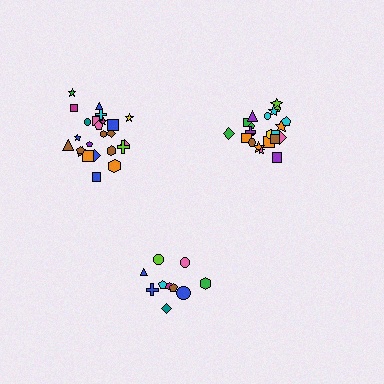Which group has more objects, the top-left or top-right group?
The top-left group.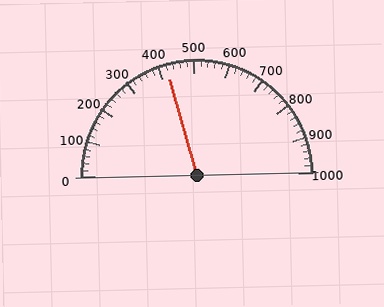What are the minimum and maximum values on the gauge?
The gauge ranges from 0 to 1000.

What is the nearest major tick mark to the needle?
The nearest major tick mark is 400.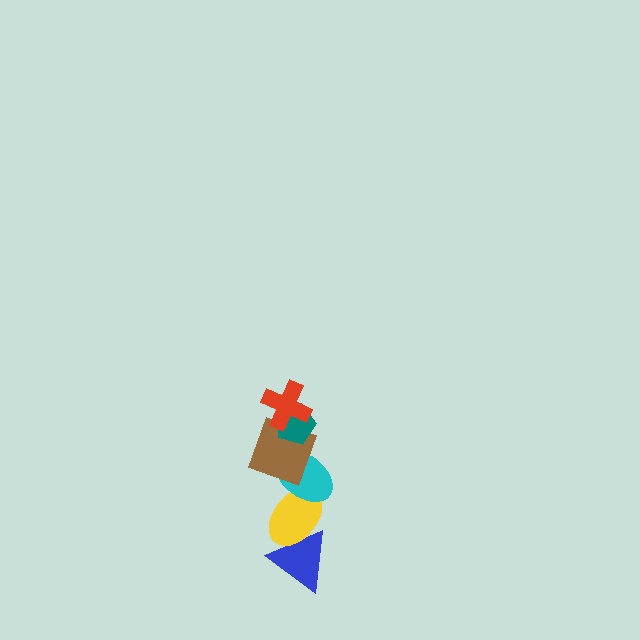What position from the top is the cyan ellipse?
The cyan ellipse is 4th from the top.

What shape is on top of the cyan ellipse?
The brown square is on top of the cyan ellipse.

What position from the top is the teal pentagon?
The teal pentagon is 2nd from the top.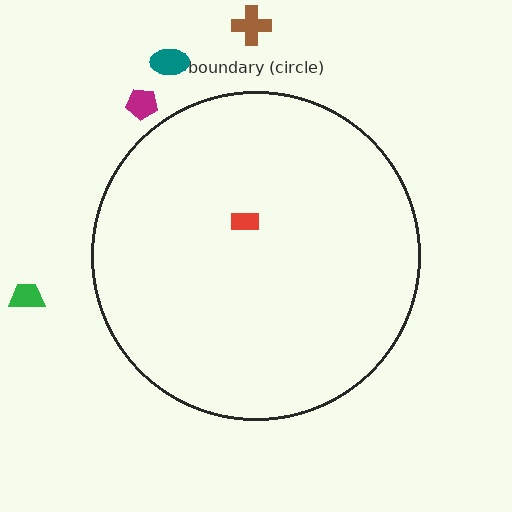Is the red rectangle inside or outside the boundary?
Inside.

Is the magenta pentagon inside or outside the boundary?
Outside.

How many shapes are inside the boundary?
1 inside, 4 outside.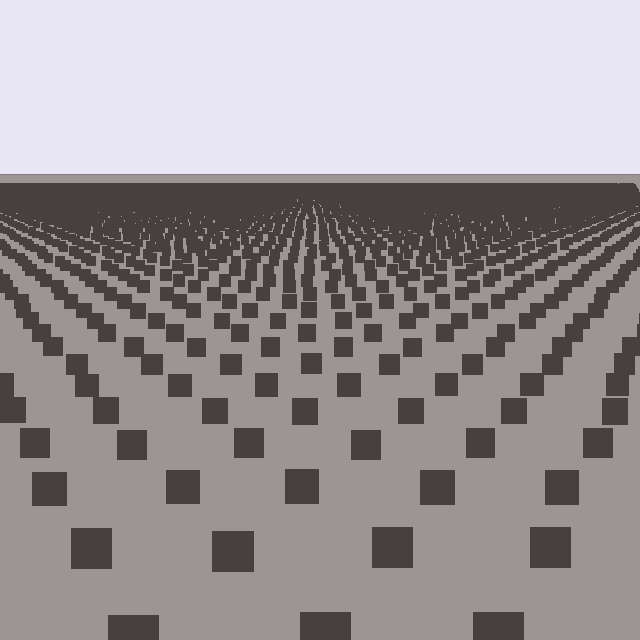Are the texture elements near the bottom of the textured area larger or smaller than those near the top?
Larger. Near the bottom, elements are closer to the viewer and appear at a bigger on-screen size.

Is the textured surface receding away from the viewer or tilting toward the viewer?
The surface is receding away from the viewer. Texture elements get smaller and denser toward the top.